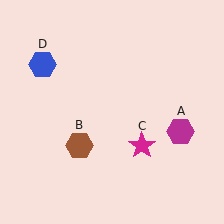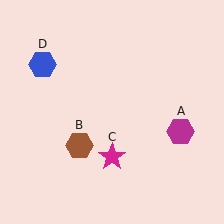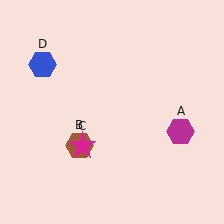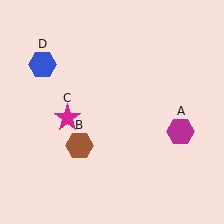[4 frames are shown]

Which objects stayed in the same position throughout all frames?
Magenta hexagon (object A) and brown hexagon (object B) and blue hexagon (object D) remained stationary.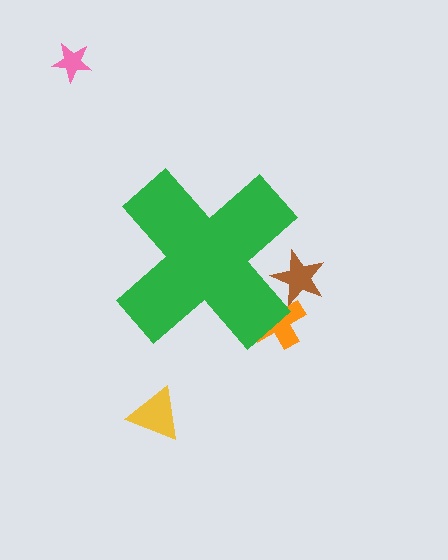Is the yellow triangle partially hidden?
No, the yellow triangle is fully visible.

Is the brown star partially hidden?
Yes, the brown star is partially hidden behind the green cross.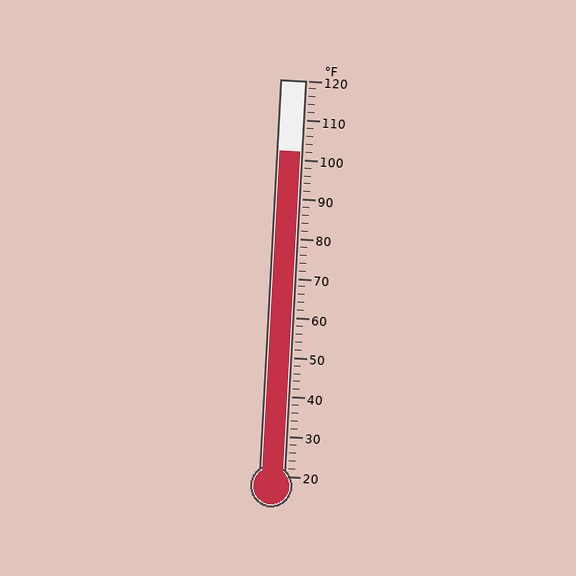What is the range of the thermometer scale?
The thermometer scale ranges from 20°F to 120°F.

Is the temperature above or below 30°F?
The temperature is above 30°F.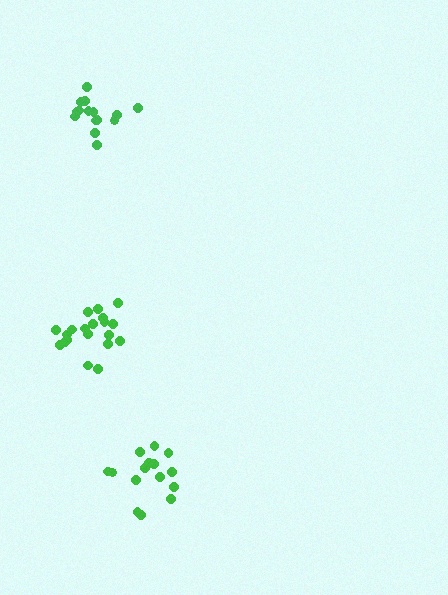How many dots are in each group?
Group 1: 15 dots, Group 2: 20 dots, Group 3: 15 dots (50 total).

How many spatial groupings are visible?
There are 3 spatial groupings.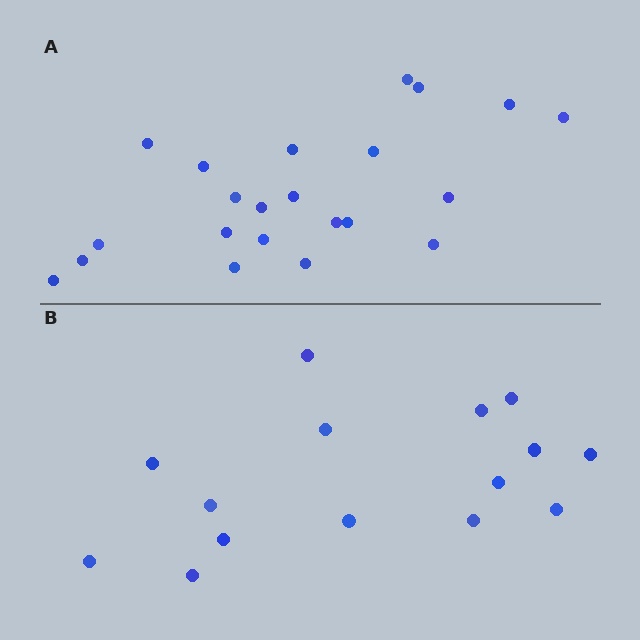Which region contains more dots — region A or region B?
Region A (the top region) has more dots.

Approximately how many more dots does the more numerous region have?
Region A has roughly 8 or so more dots than region B.